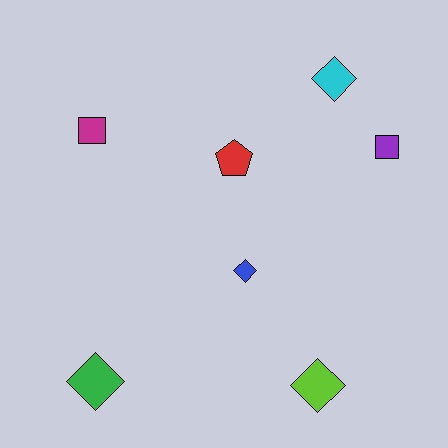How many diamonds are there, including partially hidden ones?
There are 4 diamonds.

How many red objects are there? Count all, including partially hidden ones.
There is 1 red object.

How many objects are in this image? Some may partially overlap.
There are 7 objects.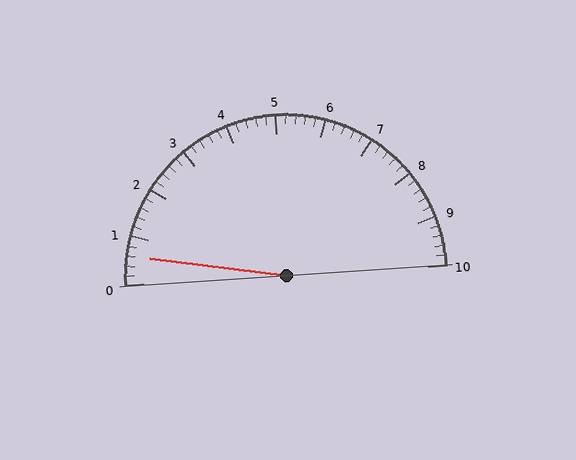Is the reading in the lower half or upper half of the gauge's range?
The reading is in the lower half of the range (0 to 10).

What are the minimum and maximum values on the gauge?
The gauge ranges from 0 to 10.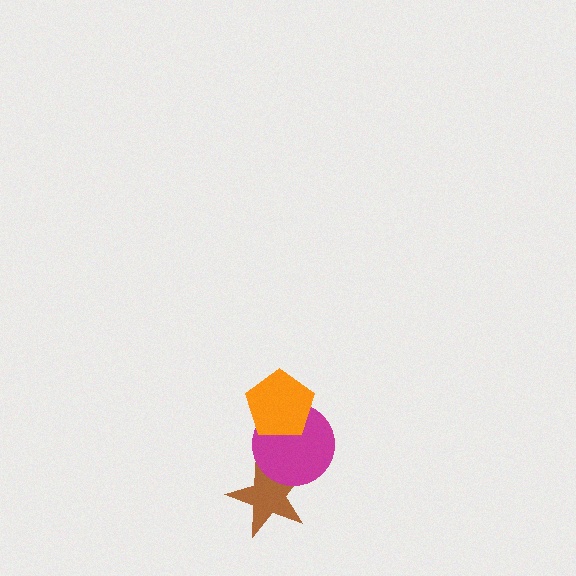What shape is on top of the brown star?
The magenta circle is on top of the brown star.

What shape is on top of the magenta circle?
The orange pentagon is on top of the magenta circle.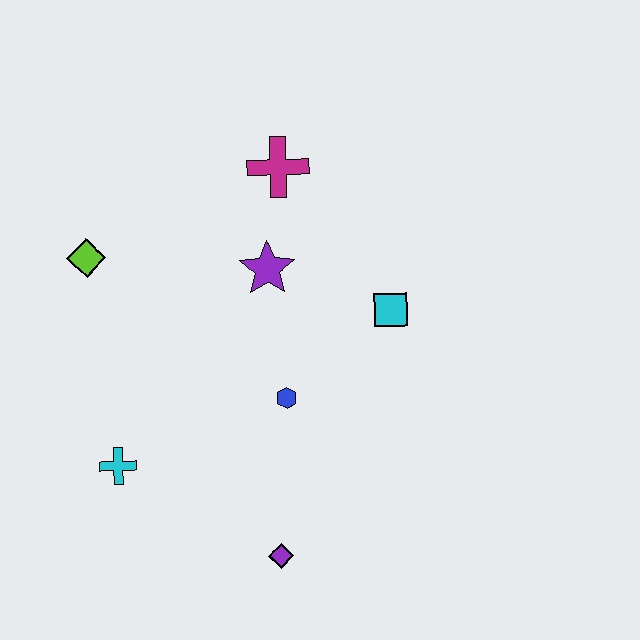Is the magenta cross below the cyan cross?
No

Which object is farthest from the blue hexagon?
The lime diamond is farthest from the blue hexagon.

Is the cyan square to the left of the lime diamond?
No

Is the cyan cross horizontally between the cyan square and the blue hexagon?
No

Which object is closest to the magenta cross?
The purple star is closest to the magenta cross.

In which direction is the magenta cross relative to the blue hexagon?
The magenta cross is above the blue hexagon.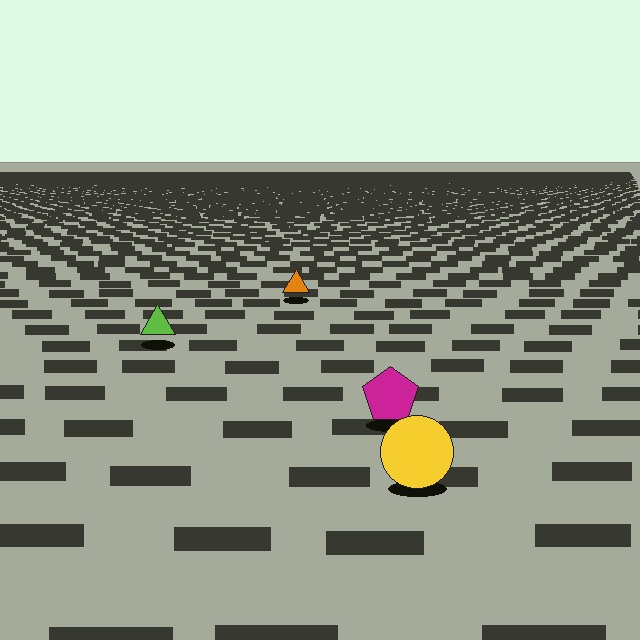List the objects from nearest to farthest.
From nearest to farthest: the yellow circle, the magenta pentagon, the lime triangle, the orange triangle.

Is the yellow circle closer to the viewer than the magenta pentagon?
Yes. The yellow circle is closer — you can tell from the texture gradient: the ground texture is coarser near it.